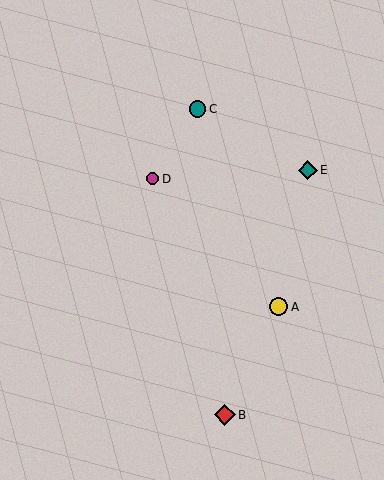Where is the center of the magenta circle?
The center of the magenta circle is at (153, 179).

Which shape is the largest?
The red diamond (labeled B) is the largest.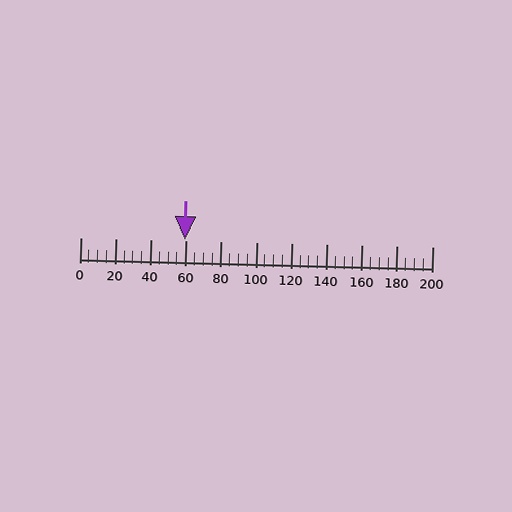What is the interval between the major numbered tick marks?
The major tick marks are spaced 20 units apart.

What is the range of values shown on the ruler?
The ruler shows values from 0 to 200.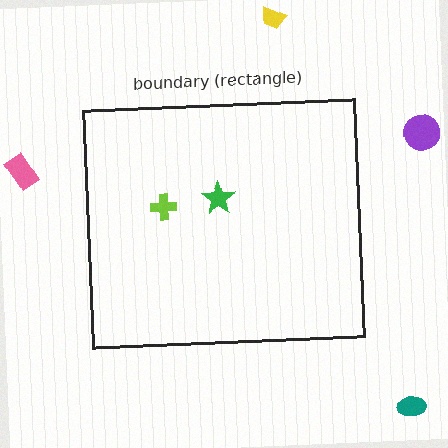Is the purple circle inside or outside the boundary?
Outside.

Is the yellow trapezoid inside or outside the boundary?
Outside.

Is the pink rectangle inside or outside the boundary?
Outside.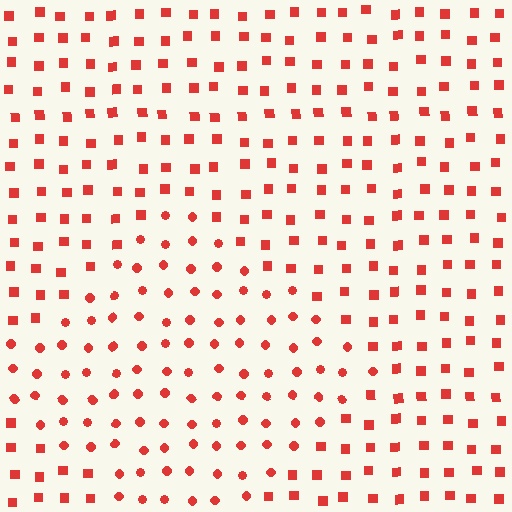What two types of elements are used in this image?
The image uses circles inside the diamond region and squares outside it.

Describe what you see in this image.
The image is filled with small red elements arranged in a uniform grid. A diamond-shaped region contains circles, while the surrounding area contains squares. The boundary is defined purely by the change in element shape.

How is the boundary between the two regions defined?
The boundary is defined by a change in element shape: circles inside vs. squares outside. All elements share the same color and spacing.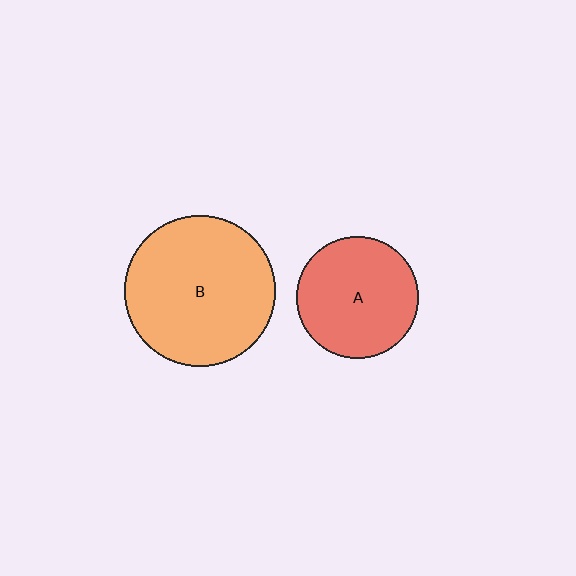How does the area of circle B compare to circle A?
Approximately 1.5 times.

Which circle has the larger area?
Circle B (orange).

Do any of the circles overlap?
No, none of the circles overlap.